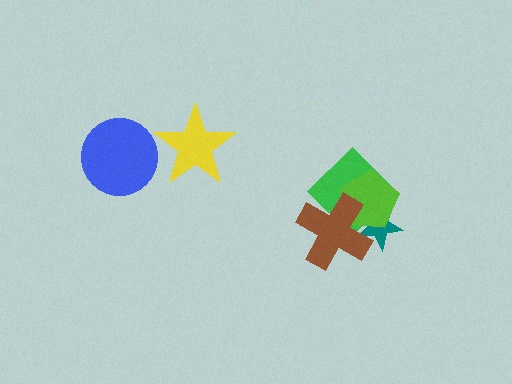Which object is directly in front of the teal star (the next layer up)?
The green diamond is directly in front of the teal star.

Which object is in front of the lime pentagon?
The brown cross is in front of the lime pentagon.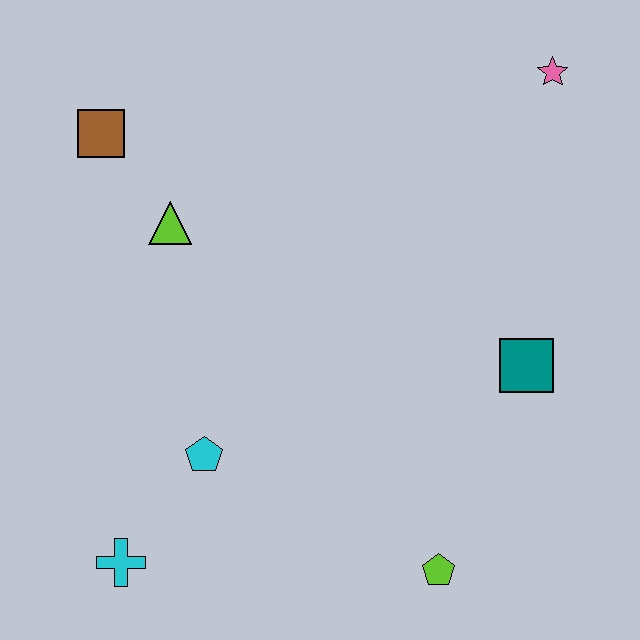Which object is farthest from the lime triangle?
The lime pentagon is farthest from the lime triangle.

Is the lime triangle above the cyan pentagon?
Yes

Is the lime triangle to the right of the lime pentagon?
No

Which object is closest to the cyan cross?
The cyan pentagon is closest to the cyan cross.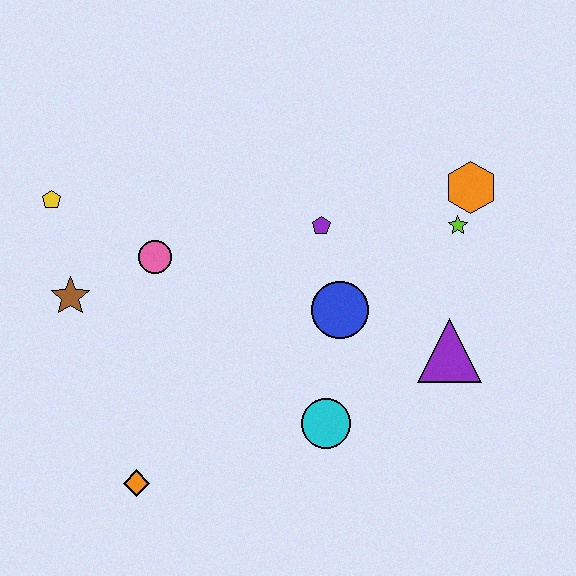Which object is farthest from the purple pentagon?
The orange diamond is farthest from the purple pentagon.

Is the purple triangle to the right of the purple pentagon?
Yes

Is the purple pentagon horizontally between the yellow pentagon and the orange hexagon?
Yes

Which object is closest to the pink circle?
The brown star is closest to the pink circle.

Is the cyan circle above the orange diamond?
Yes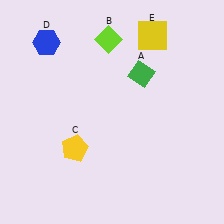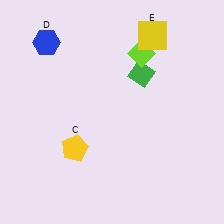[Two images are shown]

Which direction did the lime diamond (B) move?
The lime diamond (B) moved right.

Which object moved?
The lime diamond (B) moved right.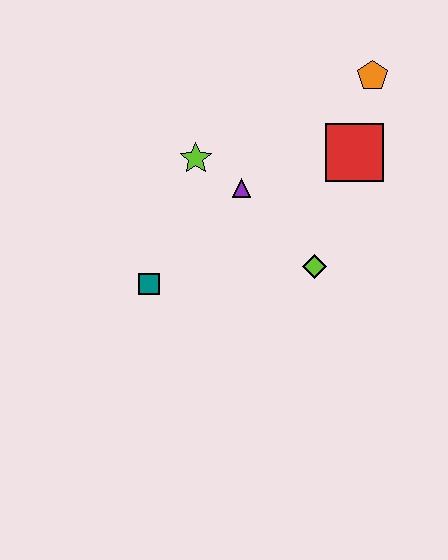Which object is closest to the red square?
The orange pentagon is closest to the red square.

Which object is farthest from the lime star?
The orange pentagon is farthest from the lime star.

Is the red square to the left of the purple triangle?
No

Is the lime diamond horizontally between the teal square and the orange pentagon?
Yes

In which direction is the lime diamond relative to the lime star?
The lime diamond is to the right of the lime star.